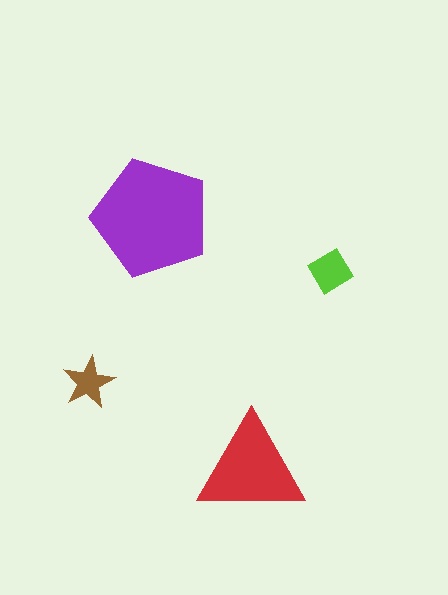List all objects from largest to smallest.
The purple pentagon, the red triangle, the lime diamond, the brown star.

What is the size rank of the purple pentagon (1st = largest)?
1st.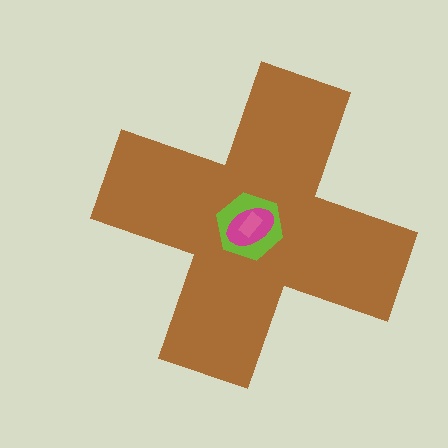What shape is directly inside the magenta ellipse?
The pink rectangle.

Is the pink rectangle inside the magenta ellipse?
Yes.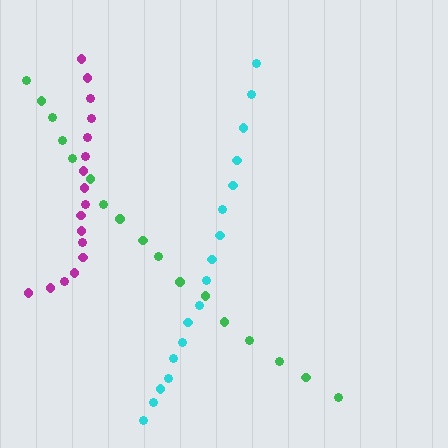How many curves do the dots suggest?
There are 3 distinct paths.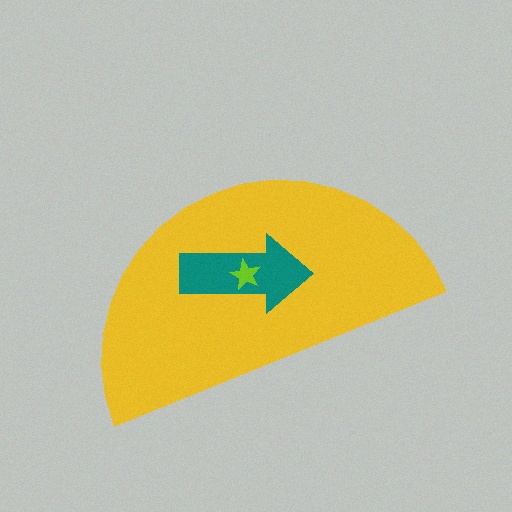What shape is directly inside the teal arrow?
The lime star.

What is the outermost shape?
The yellow semicircle.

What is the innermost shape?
The lime star.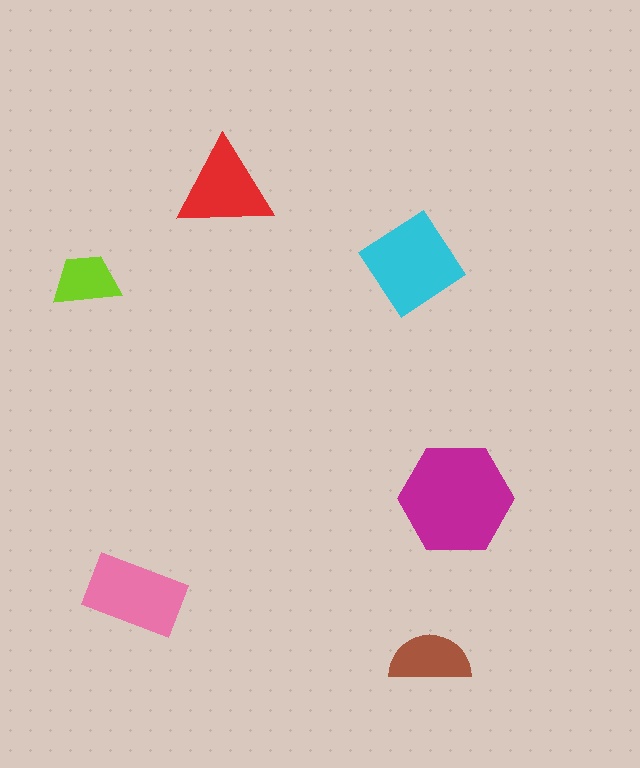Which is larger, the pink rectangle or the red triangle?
The pink rectangle.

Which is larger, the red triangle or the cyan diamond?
The cyan diamond.